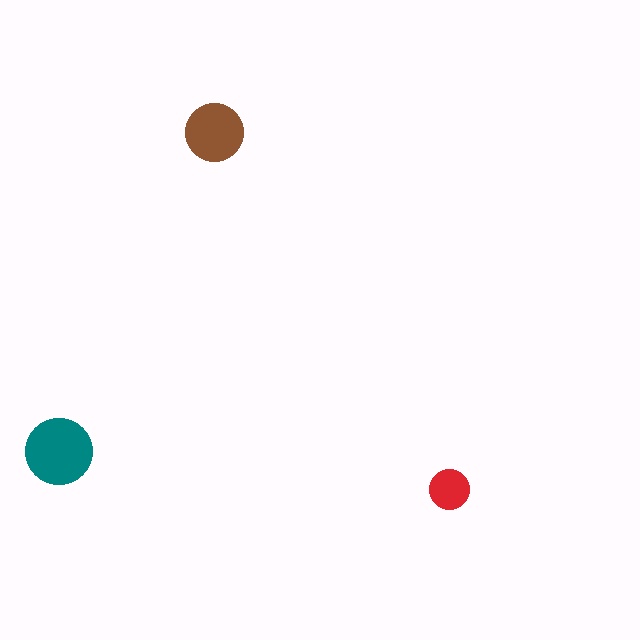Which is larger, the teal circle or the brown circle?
The teal one.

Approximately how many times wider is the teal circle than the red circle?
About 1.5 times wider.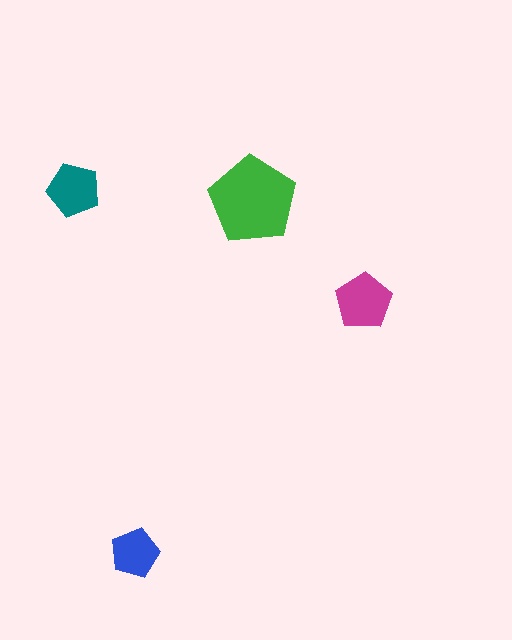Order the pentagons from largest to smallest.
the green one, the magenta one, the teal one, the blue one.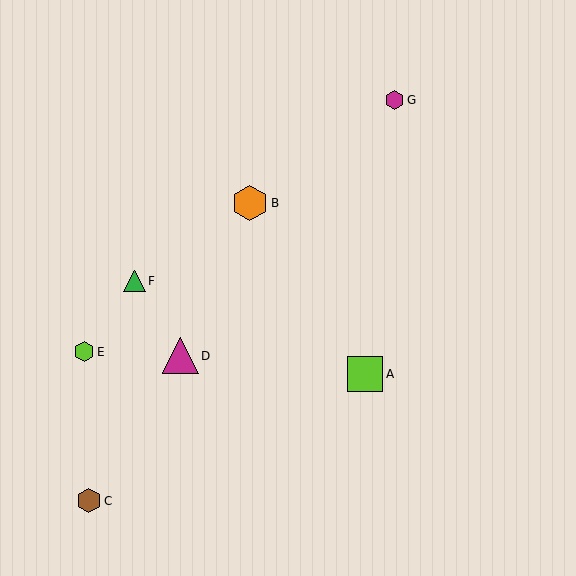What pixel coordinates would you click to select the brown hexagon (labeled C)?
Click at (89, 501) to select the brown hexagon C.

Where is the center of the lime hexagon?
The center of the lime hexagon is at (84, 352).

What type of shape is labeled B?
Shape B is an orange hexagon.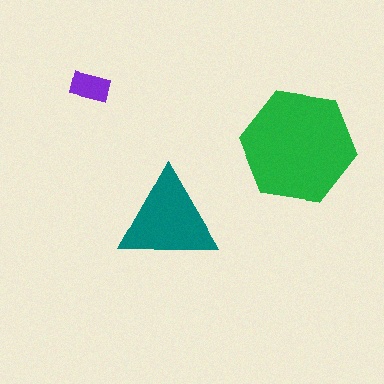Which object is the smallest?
The purple rectangle.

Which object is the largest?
The green hexagon.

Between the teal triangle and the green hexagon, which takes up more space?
The green hexagon.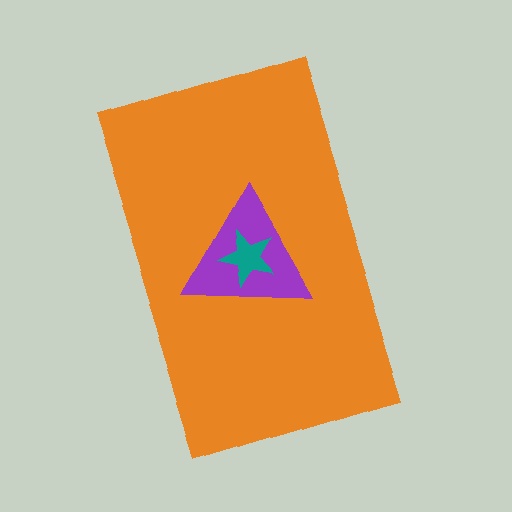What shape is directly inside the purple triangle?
The teal star.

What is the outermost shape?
The orange rectangle.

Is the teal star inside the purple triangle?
Yes.